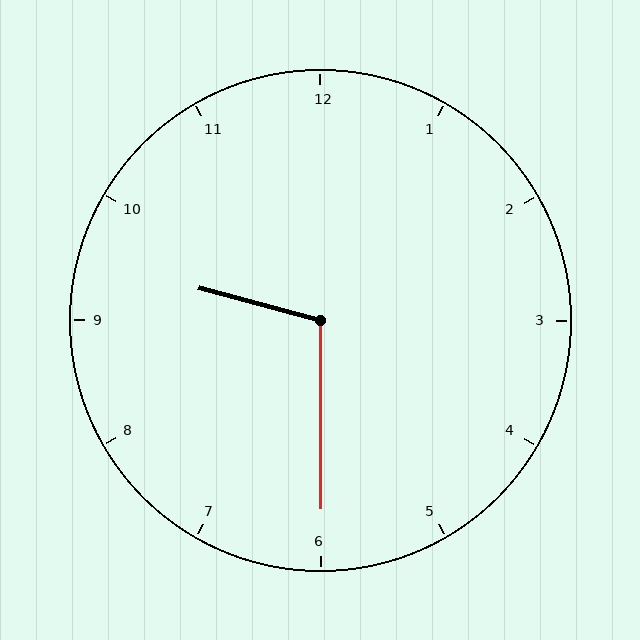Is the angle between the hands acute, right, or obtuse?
It is obtuse.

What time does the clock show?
9:30.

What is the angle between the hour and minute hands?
Approximately 105 degrees.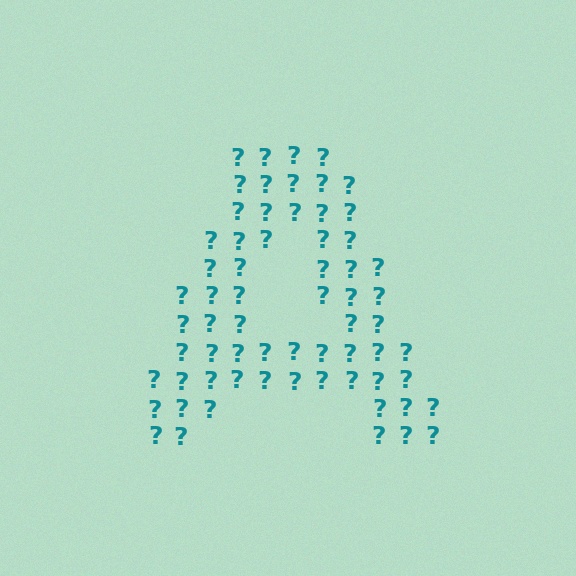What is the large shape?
The large shape is the letter A.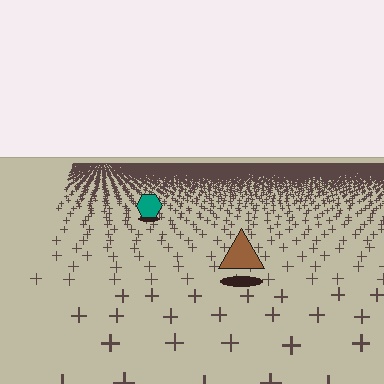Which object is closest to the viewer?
The brown triangle is closest. The texture marks near it are larger and more spread out.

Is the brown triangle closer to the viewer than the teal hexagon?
Yes. The brown triangle is closer — you can tell from the texture gradient: the ground texture is coarser near it.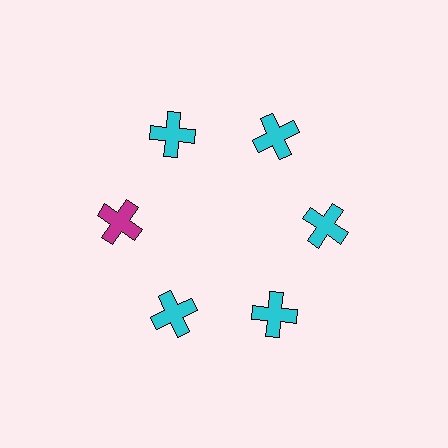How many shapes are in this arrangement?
There are 6 shapes arranged in a ring pattern.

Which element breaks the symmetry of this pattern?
The magenta cross at roughly the 9 o'clock position breaks the symmetry. All other shapes are cyan crosses.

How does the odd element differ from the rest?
It has a different color: magenta instead of cyan.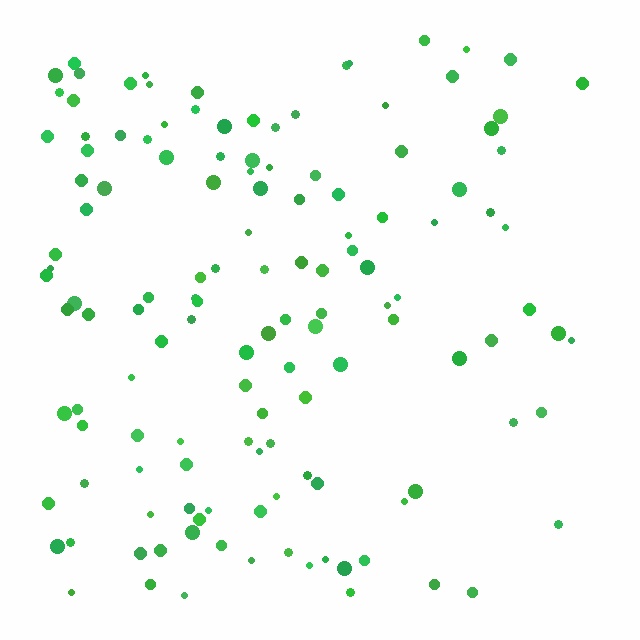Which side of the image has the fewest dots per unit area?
The right.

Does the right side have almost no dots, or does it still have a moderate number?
Still a moderate number, just noticeably fewer than the left.